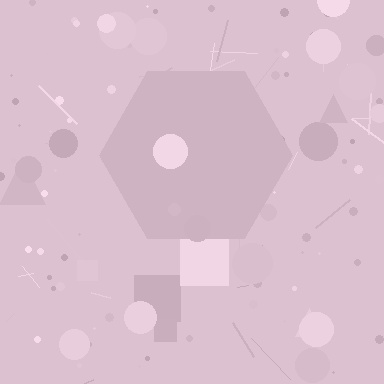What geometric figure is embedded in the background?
A hexagon is embedded in the background.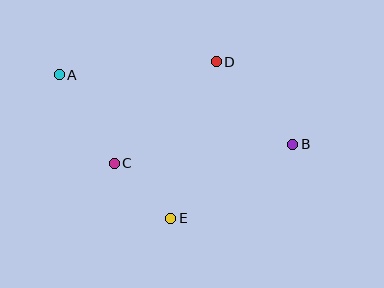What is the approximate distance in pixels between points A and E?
The distance between A and E is approximately 182 pixels.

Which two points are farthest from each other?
Points A and B are farthest from each other.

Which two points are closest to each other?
Points C and E are closest to each other.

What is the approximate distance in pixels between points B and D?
The distance between B and D is approximately 112 pixels.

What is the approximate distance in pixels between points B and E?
The distance between B and E is approximately 143 pixels.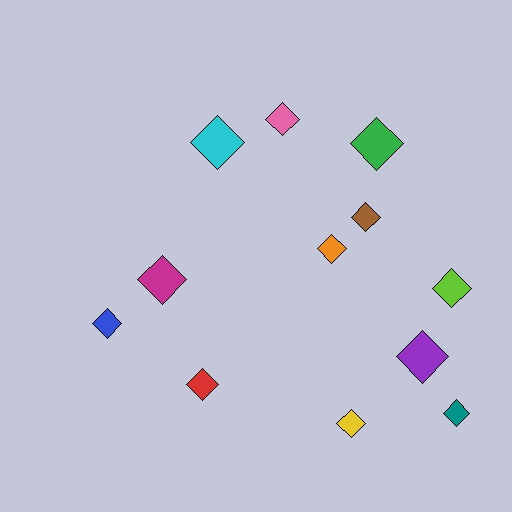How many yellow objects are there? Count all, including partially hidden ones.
There is 1 yellow object.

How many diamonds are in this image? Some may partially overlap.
There are 12 diamonds.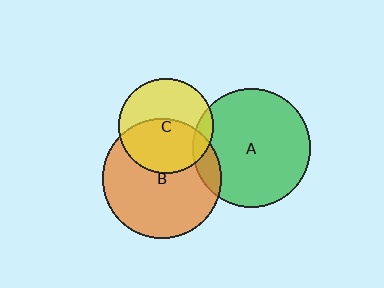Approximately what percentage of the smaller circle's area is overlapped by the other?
Approximately 10%.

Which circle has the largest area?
Circle B (orange).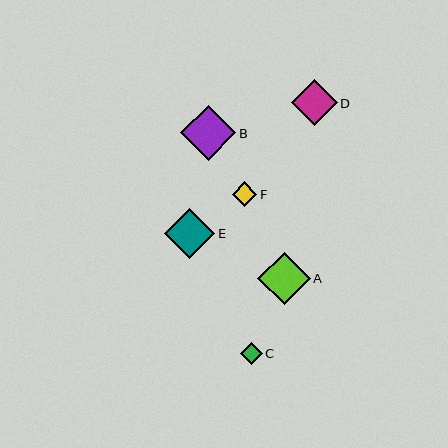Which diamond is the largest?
Diamond B is the largest with a size of approximately 55 pixels.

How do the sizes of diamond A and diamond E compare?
Diamond A and diamond E are approximately the same size.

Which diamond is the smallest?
Diamond C is the smallest with a size of approximately 22 pixels.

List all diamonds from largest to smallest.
From largest to smallest: B, A, E, D, F, C.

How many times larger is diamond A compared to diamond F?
Diamond A is approximately 2.1 times the size of diamond F.